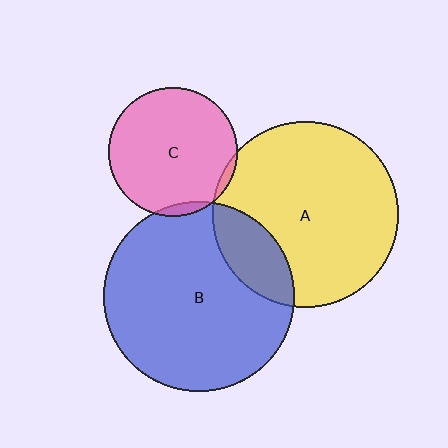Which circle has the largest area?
Circle B (blue).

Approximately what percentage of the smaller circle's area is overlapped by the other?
Approximately 5%.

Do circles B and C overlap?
Yes.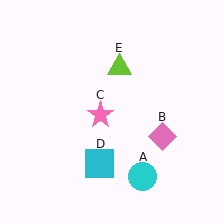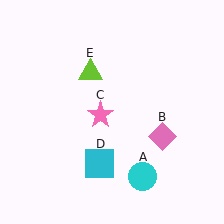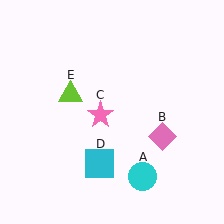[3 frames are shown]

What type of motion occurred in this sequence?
The lime triangle (object E) rotated counterclockwise around the center of the scene.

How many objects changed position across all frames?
1 object changed position: lime triangle (object E).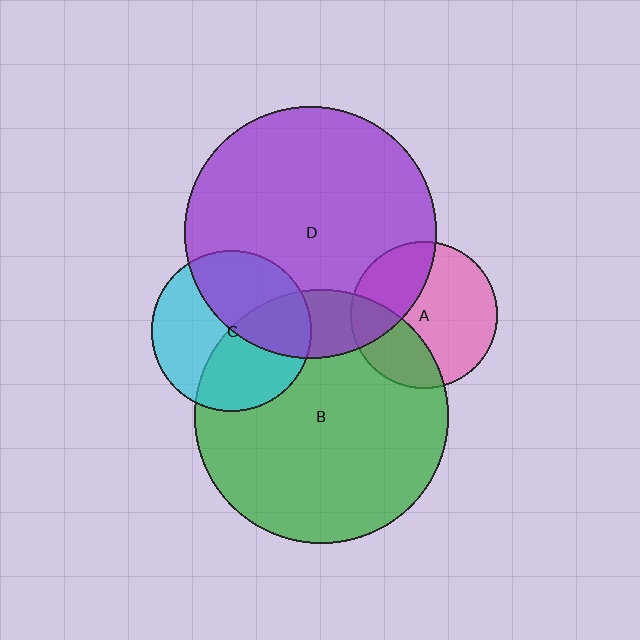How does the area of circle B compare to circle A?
Approximately 3.0 times.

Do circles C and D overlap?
Yes.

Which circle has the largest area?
Circle B (green).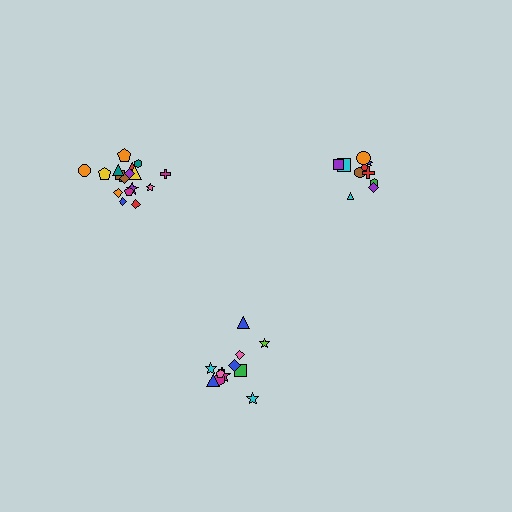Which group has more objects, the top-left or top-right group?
The top-left group.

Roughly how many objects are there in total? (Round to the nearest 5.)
Roughly 40 objects in total.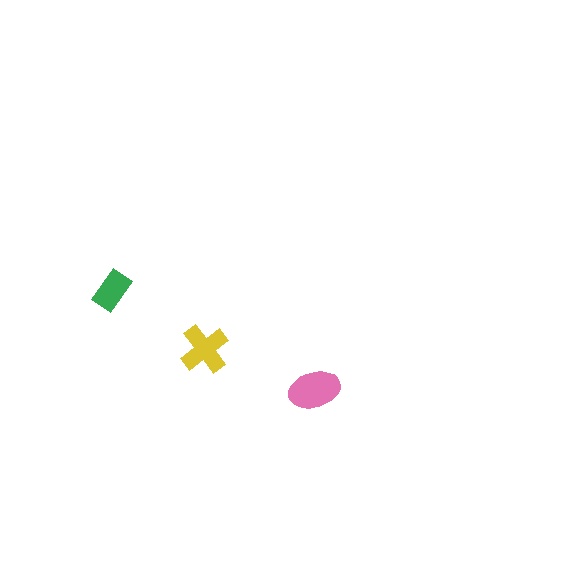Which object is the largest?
The pink ellipse.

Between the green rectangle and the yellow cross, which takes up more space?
The yellow cross.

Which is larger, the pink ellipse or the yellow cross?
The pink ellipse.